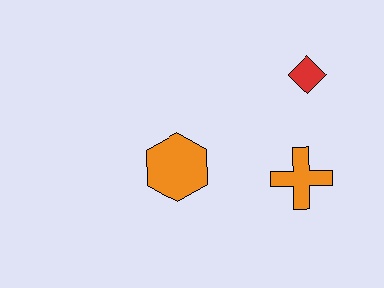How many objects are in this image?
There are 3 objects.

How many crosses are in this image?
There is 1 cross.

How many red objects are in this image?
There is 1 red object.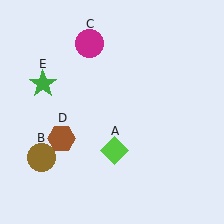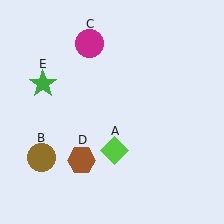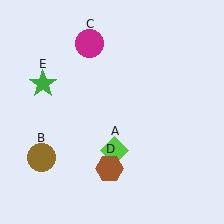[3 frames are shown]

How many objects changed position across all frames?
1 object changed position: brown hexagon (object D).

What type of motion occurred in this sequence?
The brown hexagon (object D) rotated counterclockwise around the center of the scene.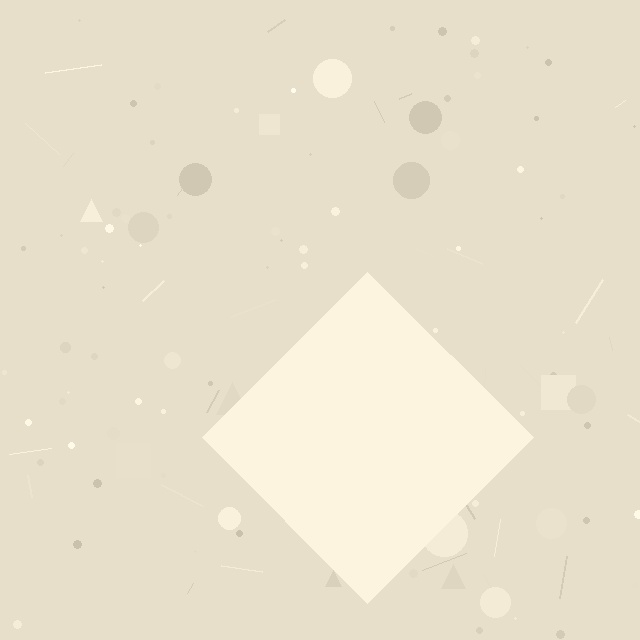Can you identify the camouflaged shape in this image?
The camouflaged shape is a diamond.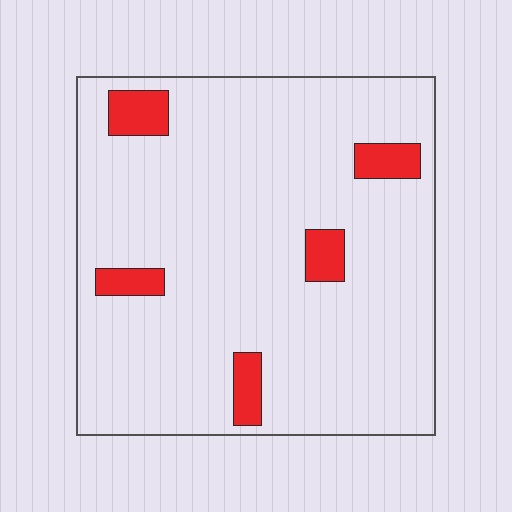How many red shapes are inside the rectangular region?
5.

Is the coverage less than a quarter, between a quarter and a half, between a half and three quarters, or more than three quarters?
Less than a quarter.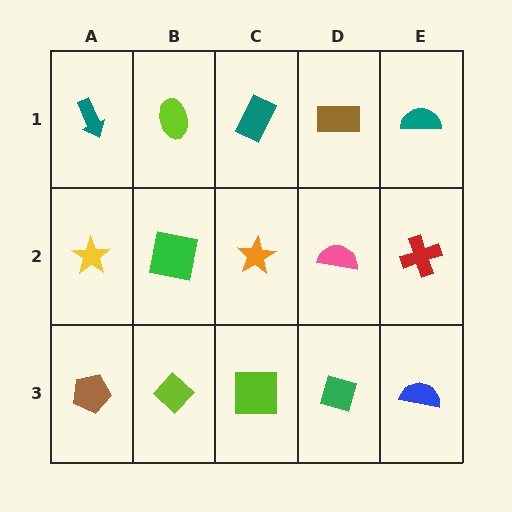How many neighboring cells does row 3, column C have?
3.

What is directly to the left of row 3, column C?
A lime diamond.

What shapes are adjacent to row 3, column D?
A pink semicircle (row 2, column D), a lime square (row 3, column C), a blue semicircle (row 3, column E).